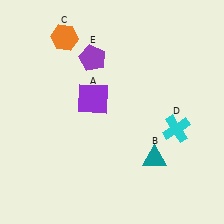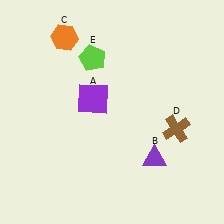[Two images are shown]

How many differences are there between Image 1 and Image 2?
There are 3 differences between the two images.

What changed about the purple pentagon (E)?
In Image 1, E is purple. In Image 2, it changed to lime.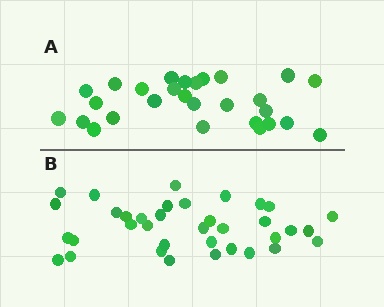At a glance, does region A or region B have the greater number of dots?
Region B (the bottom region) has more dots.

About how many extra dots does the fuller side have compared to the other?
Region B has roughly 8 or so more dots than region A.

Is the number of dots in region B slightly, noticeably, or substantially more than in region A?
Region B has noticeably more, but not dramatically so. The ratio is roughly 1.3 to 1.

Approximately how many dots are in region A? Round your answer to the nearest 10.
About 30 dots. (The exact count is 28, which rounds to 30.)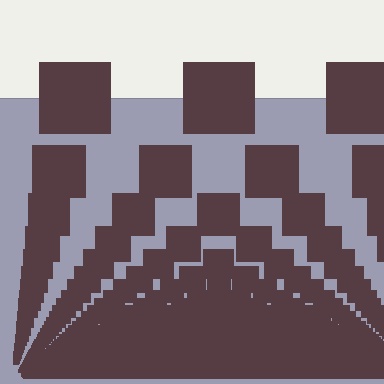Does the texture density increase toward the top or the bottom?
Density increases toward the bottom.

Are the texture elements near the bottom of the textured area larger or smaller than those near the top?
Smaller. The gradient is inverted — elements near the bottom are smaller and denser.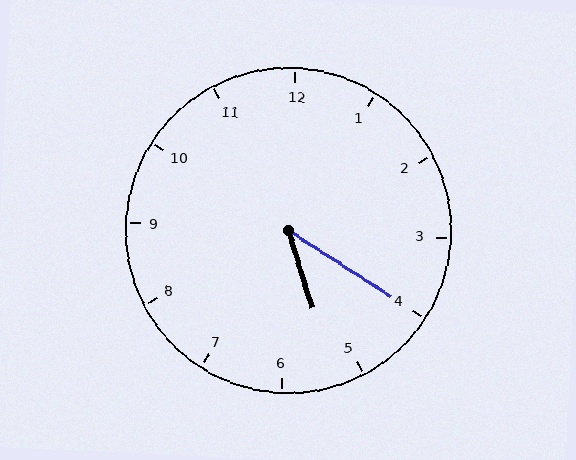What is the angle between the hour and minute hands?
Approximately 40 degrees.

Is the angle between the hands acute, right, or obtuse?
It is acute.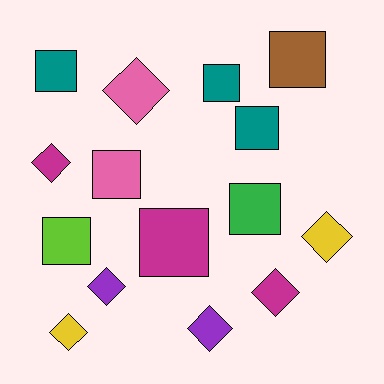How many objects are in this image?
There are 15 objects.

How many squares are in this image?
There are 8 squares.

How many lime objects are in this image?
There is 1 lime object.